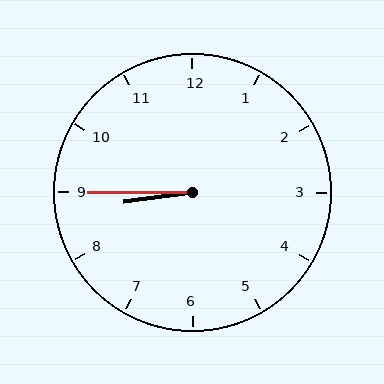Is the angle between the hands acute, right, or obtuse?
It is acute.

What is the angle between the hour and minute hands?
Approximately 8 degrees.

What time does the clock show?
8:45.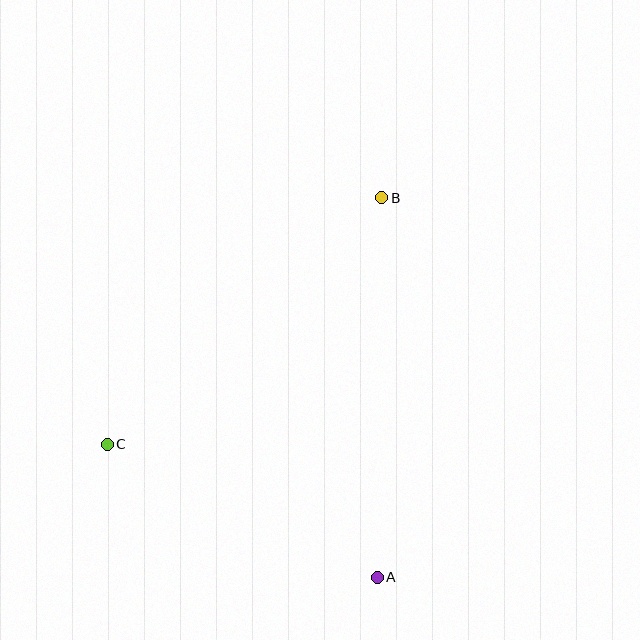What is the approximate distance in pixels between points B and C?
The distance between B and C is approximately 369 pixels.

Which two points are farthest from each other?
Points A and B are farthest from each other.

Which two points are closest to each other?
Points A and C are closest to each other.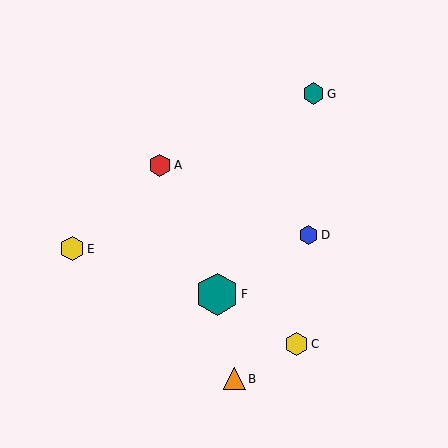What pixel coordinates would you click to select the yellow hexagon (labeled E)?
Click at (72, 249) to select the yellow hexagon E.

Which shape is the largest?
The teal hexagon (labeled F) is the largest.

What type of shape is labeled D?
Shape D is a blue hexagon.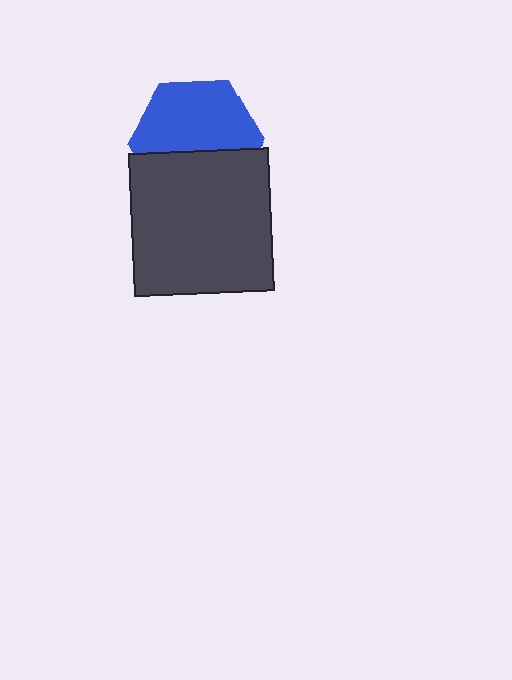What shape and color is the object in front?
The object in front is a dark gray rectangle.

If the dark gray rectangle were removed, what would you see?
You would see the complete blue hexagon.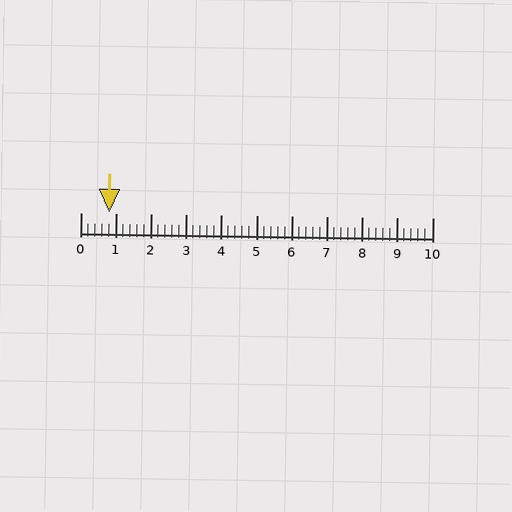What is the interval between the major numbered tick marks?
The major tick marks are spaced 1 units apart.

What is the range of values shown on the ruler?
The ruler shows values from 0 to 10.